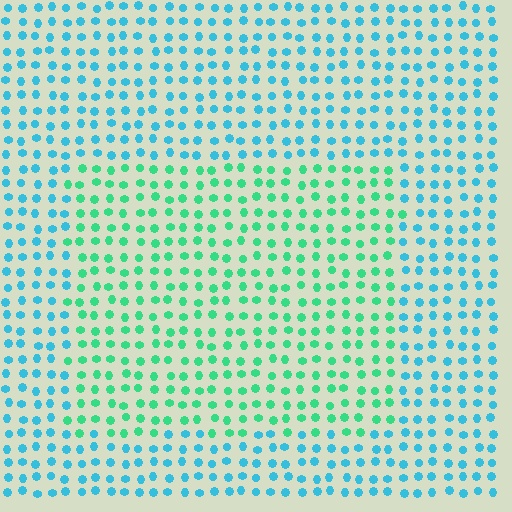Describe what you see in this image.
The image is filled with small cyan elements in a uniform arrangement. A rectangle-shaped region is visible where the elements are tinted to a slightly different hue, forming a subtle color boundary.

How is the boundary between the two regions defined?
The boundary is defined purely by a slight shift in hue (about 43 degrees). Spacing, size, and orientation are identical on both sides.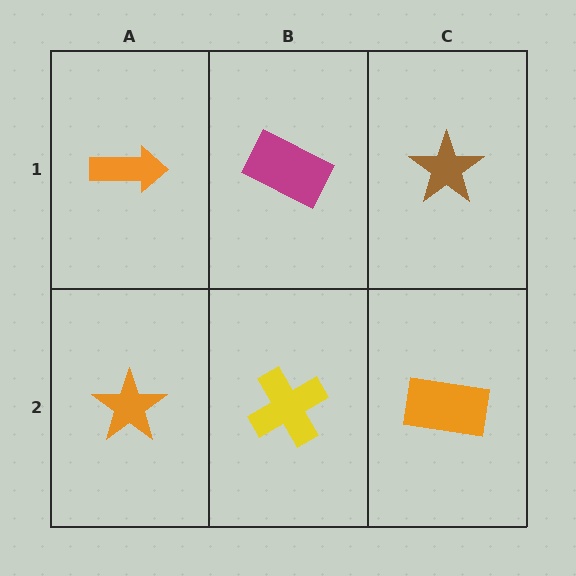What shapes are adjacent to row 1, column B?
A yellow cross (row 2, column B), an orange arrow (row 1, column A), a brown star (row 1, column C).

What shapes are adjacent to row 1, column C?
An orange rectangle (row 2, column C), a magenta rectangle (row 1, column B).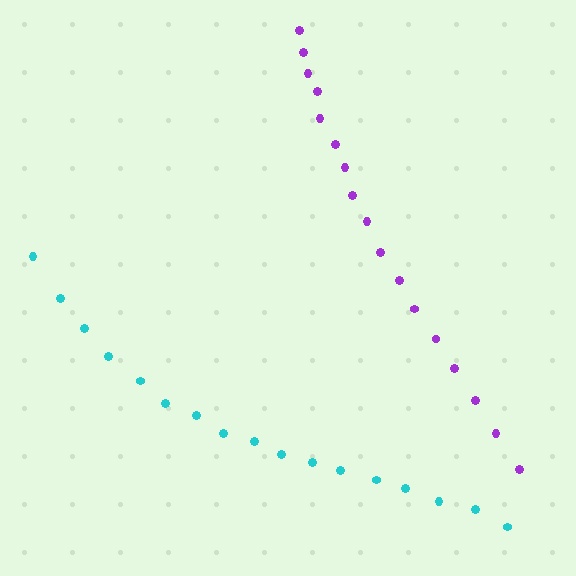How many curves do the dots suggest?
There are 2 distinct paths.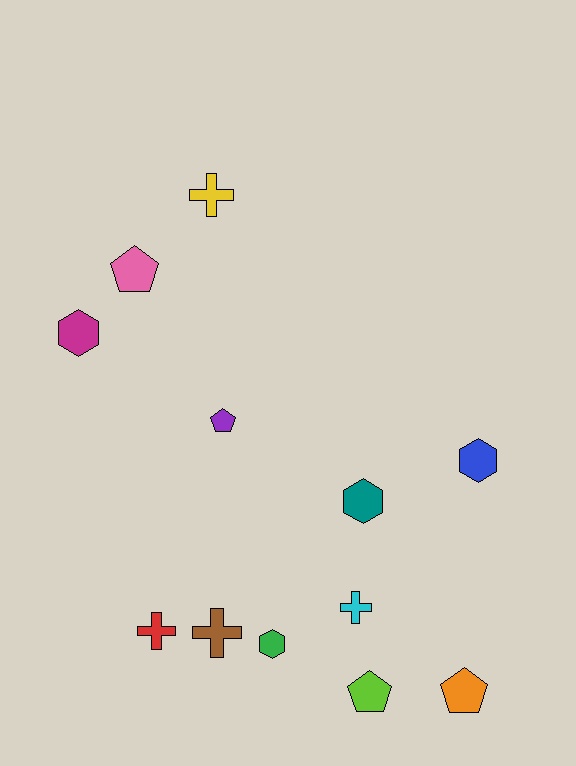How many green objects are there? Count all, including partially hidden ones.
There is 1 green object.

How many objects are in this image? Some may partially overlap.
There are 12 objects.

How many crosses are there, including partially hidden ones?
There are 4 crosses.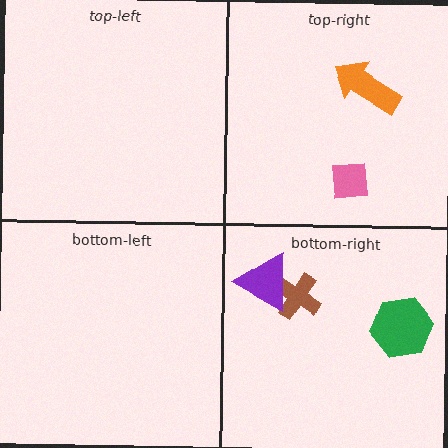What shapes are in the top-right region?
The pink square, the orange arrow.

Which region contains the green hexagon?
The bottom-right region.